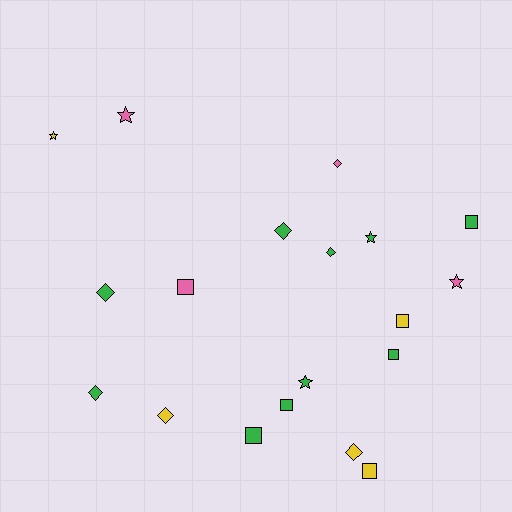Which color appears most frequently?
Green, with 10 objects.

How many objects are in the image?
There are 19 objects.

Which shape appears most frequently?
Square, with 7 objects.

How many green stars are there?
There are 2 green stars.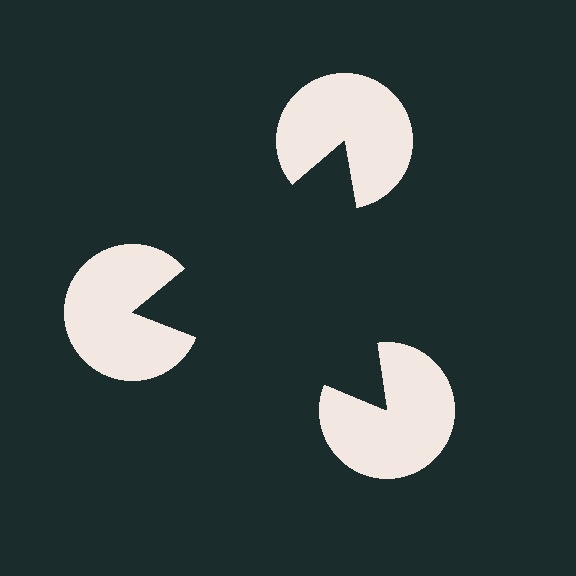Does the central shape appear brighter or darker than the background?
It typically appears slightly darker than the background, even though no actual brightness change is drawn.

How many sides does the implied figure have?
3 sides.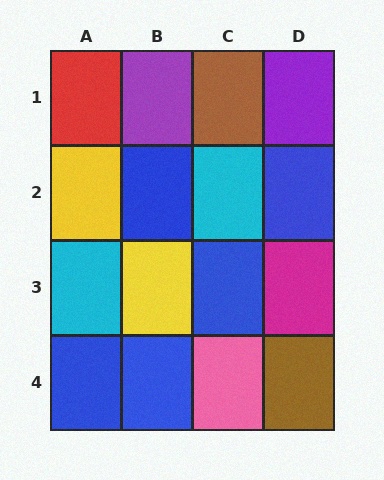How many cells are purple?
2 cells are purple.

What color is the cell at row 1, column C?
Brown.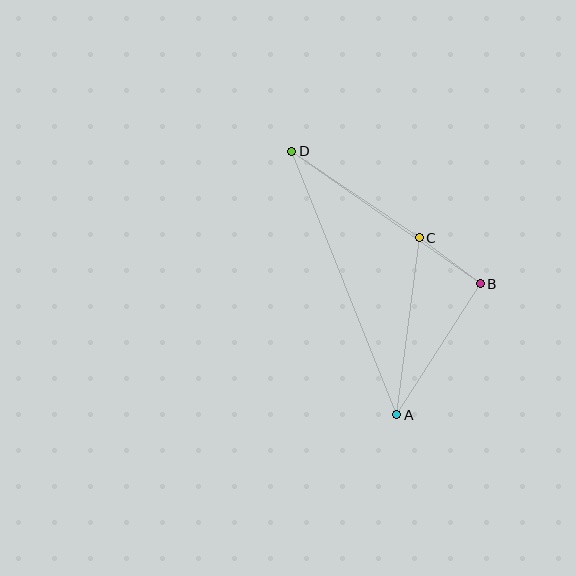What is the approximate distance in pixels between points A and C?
The distance between A and C is approximately 178 pixels.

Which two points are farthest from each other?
Points A and D are farthest from each other.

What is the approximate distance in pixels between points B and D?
The distance between B and D is approximately 230 pixels.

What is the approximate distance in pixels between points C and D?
The distance between C and D is approximately 154 pixels.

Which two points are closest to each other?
Points B and C are closest to each other.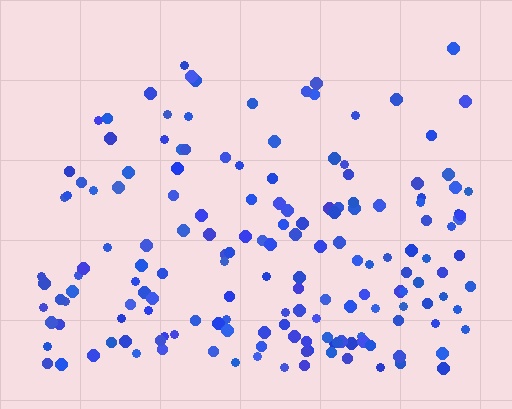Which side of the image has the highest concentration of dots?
The bottom.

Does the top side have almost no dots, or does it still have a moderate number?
Still a moderate number, just noticeably fewer than the bottom.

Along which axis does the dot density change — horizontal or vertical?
Vertical.